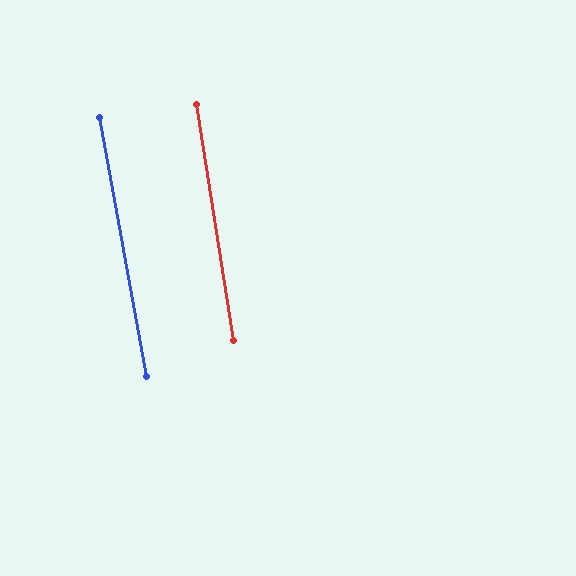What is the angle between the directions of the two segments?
Approximately 1 degree.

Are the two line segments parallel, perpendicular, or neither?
Parallel — their directions differ by only 1.3°.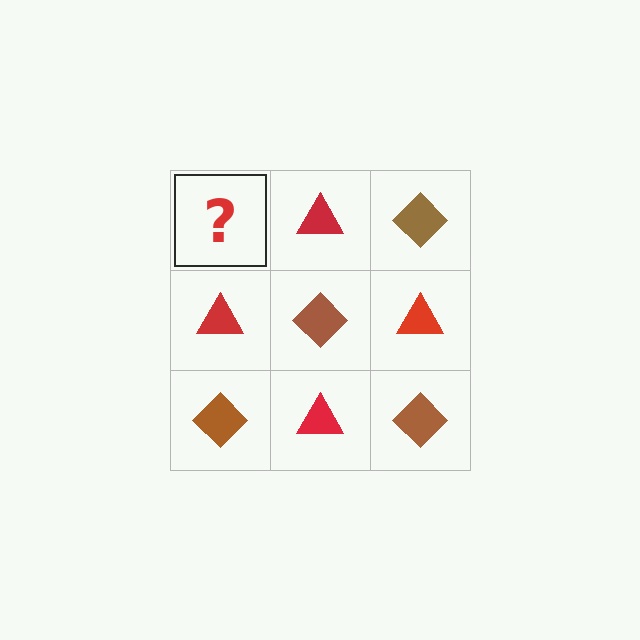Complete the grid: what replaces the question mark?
The question mark should be replaced with a brown diamond.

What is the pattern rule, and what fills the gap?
The rule is that it alternates brown diamond and red triangle in a checkerboard pattern. The gap should be filled with a brown diamond.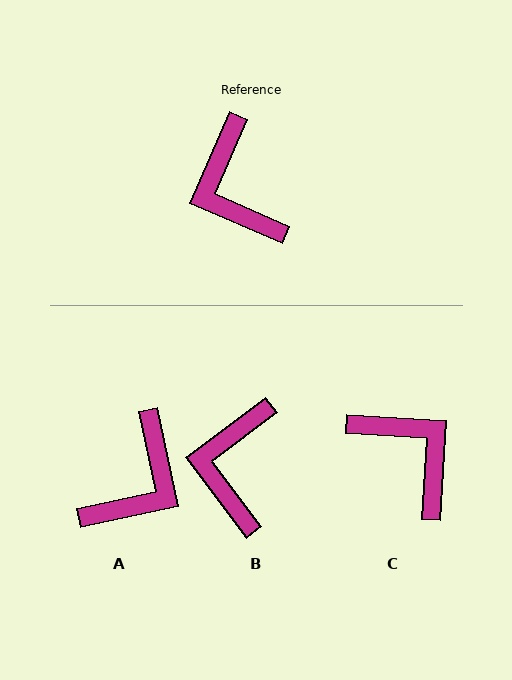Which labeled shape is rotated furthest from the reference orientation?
C, about 160 degrees away.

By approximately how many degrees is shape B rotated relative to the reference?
Approximately 29 degrees clockwise.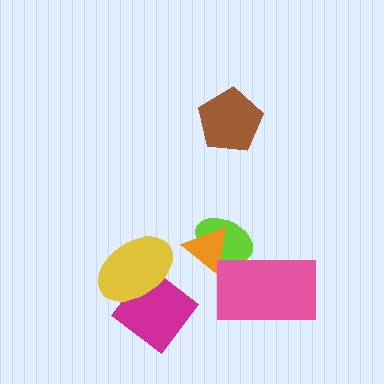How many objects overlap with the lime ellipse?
2 objects overlap with the lime ellipse.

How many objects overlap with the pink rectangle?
1 object overlaps with the pink rectangle.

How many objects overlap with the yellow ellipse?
1 object overlaps with the yellow ellipse.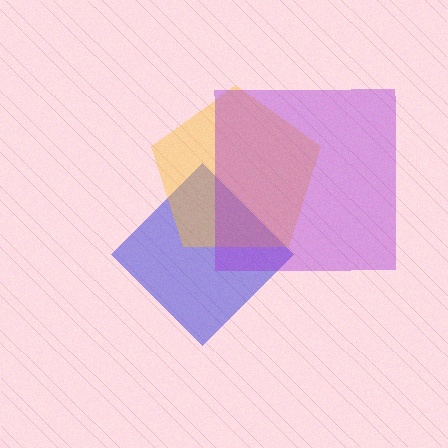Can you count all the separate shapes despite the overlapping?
Yes, there are 3 separate shapes.